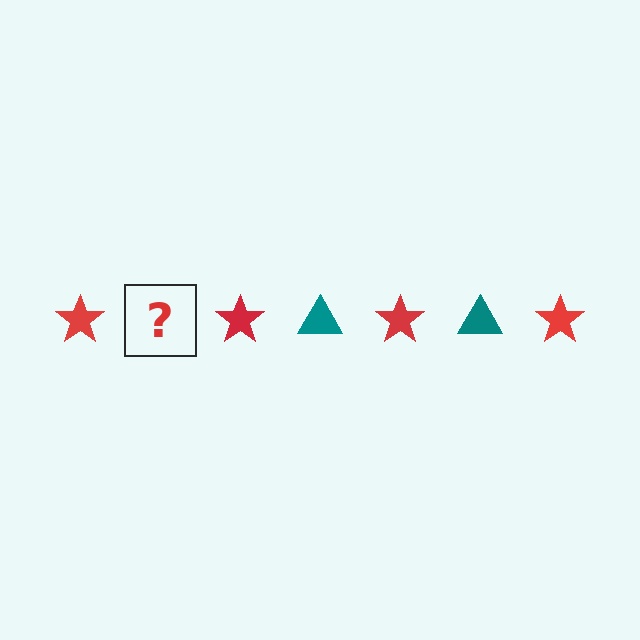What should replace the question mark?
The question mark should be replaced with a teal triangle.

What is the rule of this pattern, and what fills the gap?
The rule is that the pattern alternates between red star and teal triangle. The gap should be filled with a teal triangle.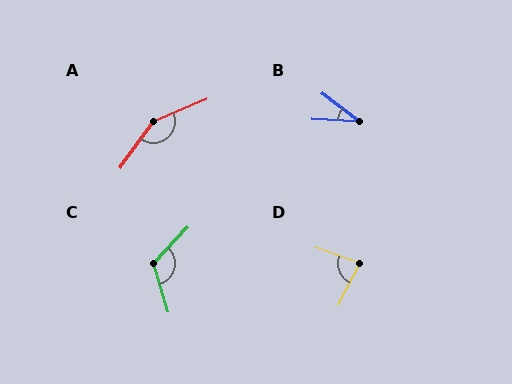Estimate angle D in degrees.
Approximately 82 degrees.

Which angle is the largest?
A, at approximately 149 degrees.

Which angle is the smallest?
B, at approximately 34 degrees.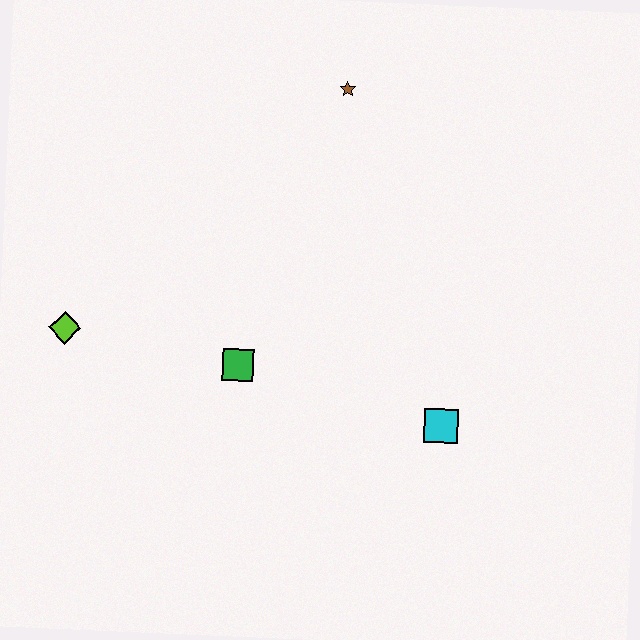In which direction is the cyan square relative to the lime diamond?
The cyan square is to the right of the lime diamond.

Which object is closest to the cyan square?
The green square is closest to the cyan square.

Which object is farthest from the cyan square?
The lime diamond is farthest from the cyan square.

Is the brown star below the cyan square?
No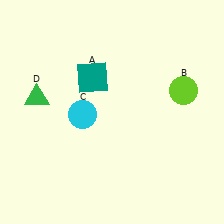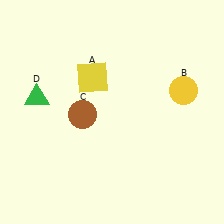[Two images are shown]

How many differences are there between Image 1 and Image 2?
There are 3 differences between the two images.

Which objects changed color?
A changed from teal to yellow. B changed from lime to yellow. C changed from cyan to brown.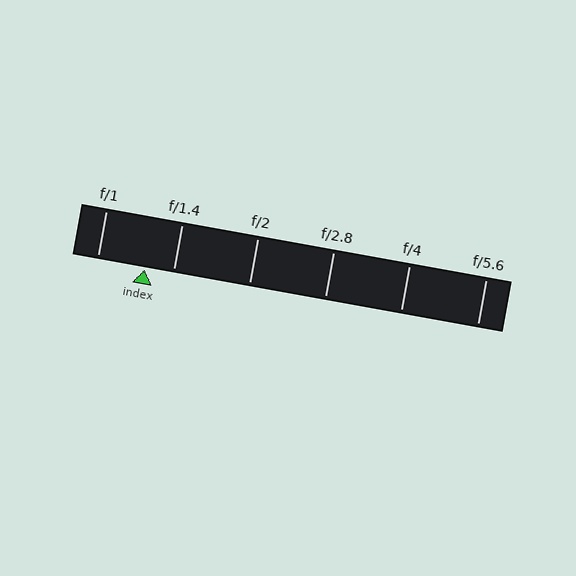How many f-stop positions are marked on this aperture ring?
There are 6 f-stop positions marked.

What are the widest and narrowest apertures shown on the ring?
The widest aperture shown is f/1 and the narrowest is f/5.6.